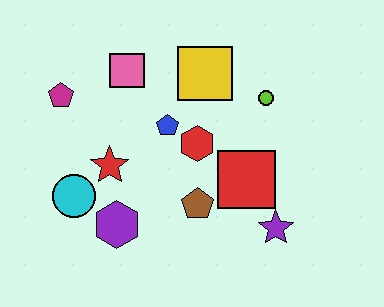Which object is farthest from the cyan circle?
The lime circle is farthest from the cyan circle.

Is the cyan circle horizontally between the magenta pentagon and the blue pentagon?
Yes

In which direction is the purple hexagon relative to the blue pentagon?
The purple hexagon is below the blue pentagon.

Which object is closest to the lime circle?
The yellow square is closest to the lime circle.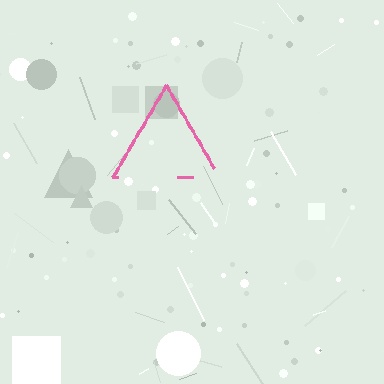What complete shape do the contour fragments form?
The contour fragments form a triangle.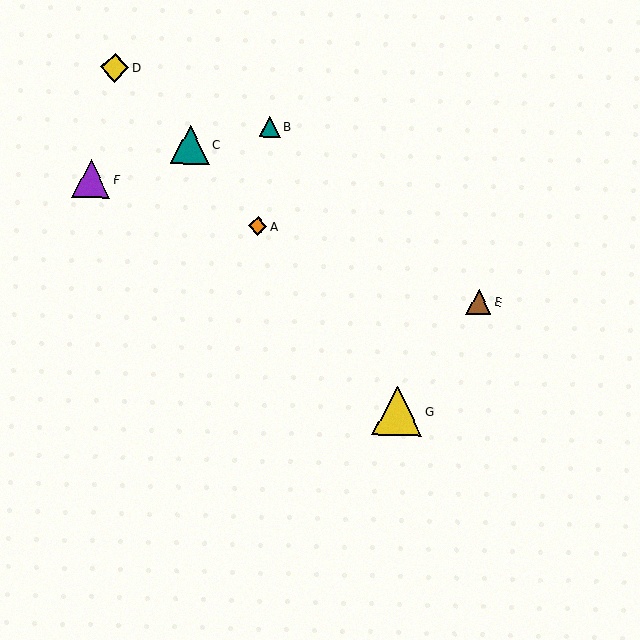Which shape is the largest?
The yellow triangle (labeled G) is the largest.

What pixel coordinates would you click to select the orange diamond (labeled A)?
Click at (258, 226) to select the orange diamond A.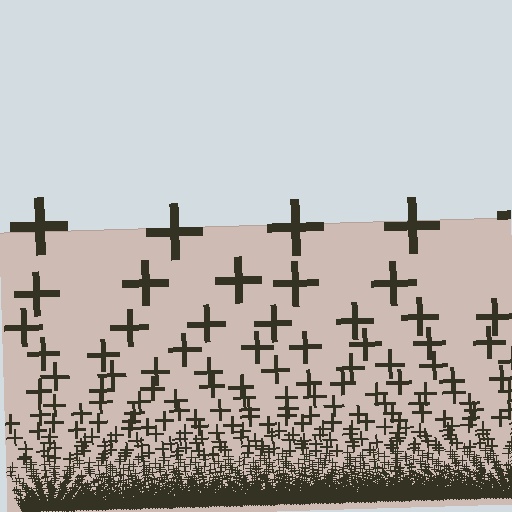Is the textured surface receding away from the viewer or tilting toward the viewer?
The surface appears to tilt toward the viewer. Texture elements get larger and sparser toward the top.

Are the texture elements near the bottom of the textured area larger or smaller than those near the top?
Smaller. The gradient is inverted — elements near the bottom are smaller and denser.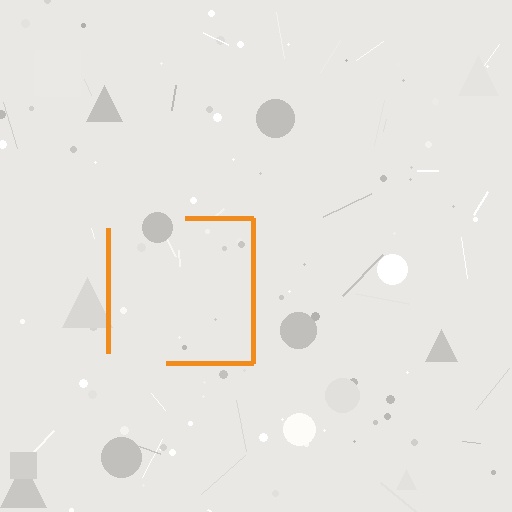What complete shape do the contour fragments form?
The contour fragments form a square.